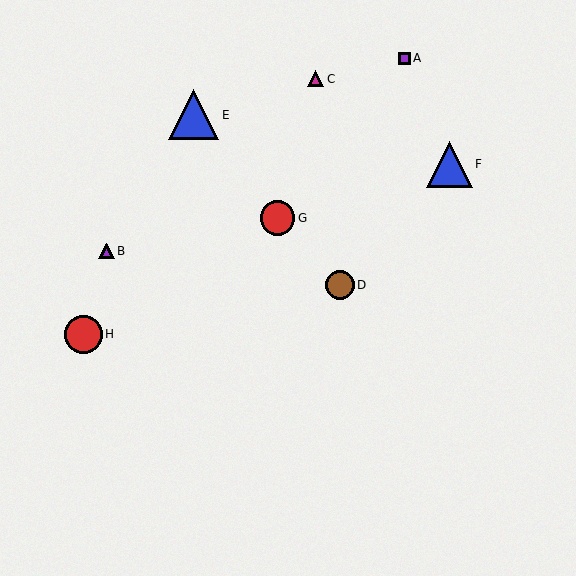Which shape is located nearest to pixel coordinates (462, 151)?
The blue triangle (labeled F) at (449, 164) is nearest to that location.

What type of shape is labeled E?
Shape E is a blue triangle.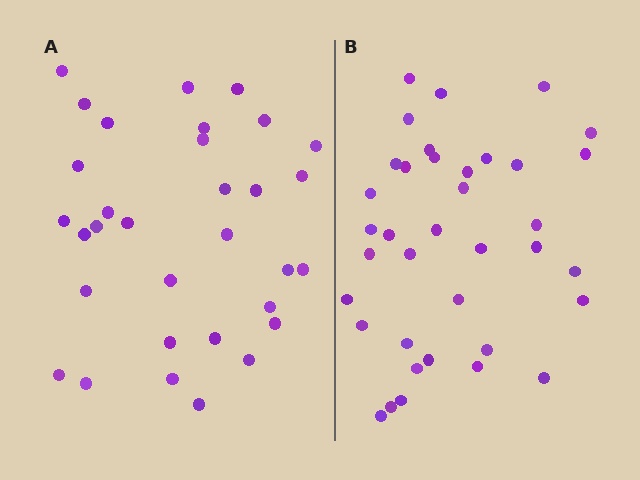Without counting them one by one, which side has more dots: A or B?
Region B (the right region) has more dots.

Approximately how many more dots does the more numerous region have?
Region B has about 5 more dots than region A.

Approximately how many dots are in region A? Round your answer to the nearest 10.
About 30 dots. (The exact count is 32, which rounds to 30.)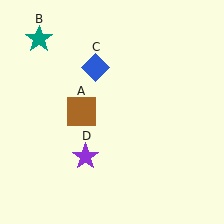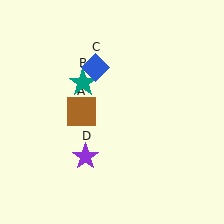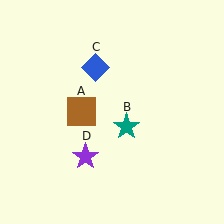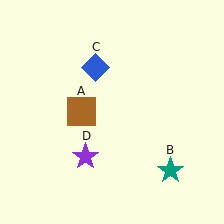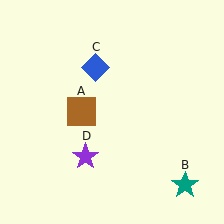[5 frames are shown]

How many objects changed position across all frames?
1 object changed position: teal star (object B).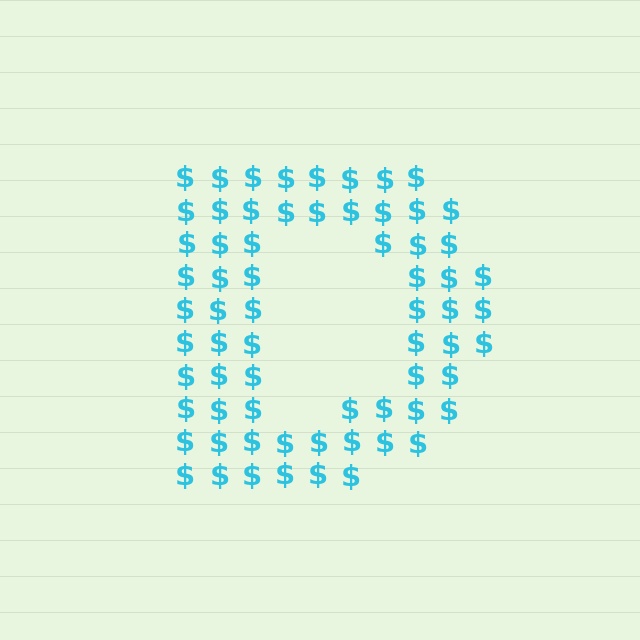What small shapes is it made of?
It is made of small dollar signs.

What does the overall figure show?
The overall figure shows the letter D.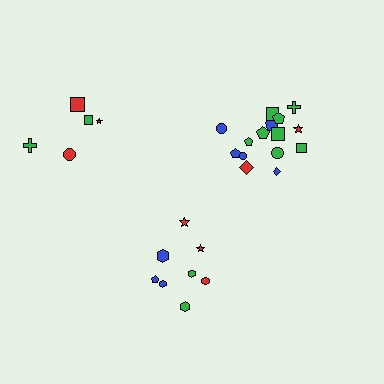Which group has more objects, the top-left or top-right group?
The top-right group.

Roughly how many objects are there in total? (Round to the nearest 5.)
Roughly 30 objects in total.